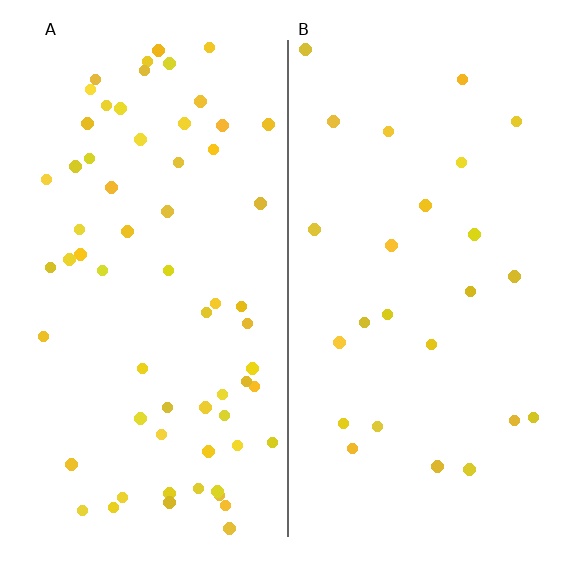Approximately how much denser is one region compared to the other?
Approximately 2.6× — region A over region B.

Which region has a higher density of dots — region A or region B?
A (the left).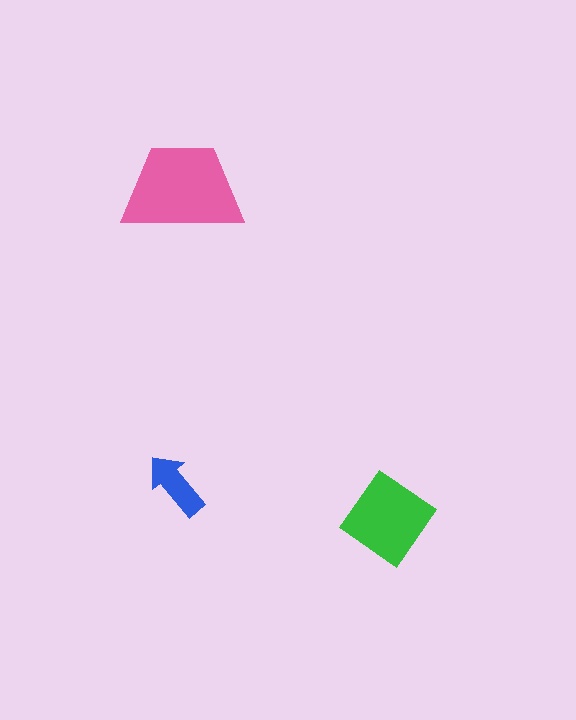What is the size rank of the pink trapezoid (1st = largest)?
1st.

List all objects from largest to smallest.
The pink trapezoid, the green diamond, the blue arrow.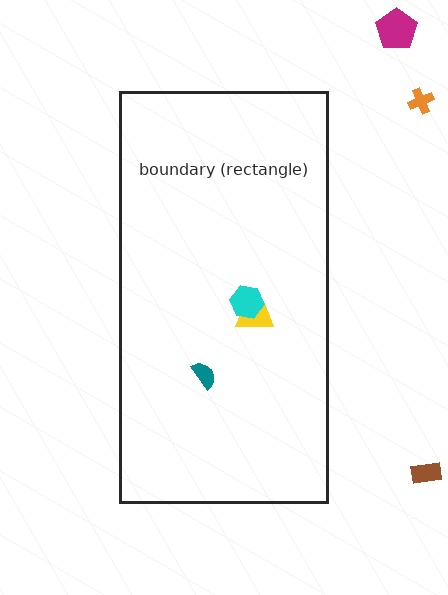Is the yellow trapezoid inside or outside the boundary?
Inside.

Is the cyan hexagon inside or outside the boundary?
Inside.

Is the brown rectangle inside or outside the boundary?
Outside.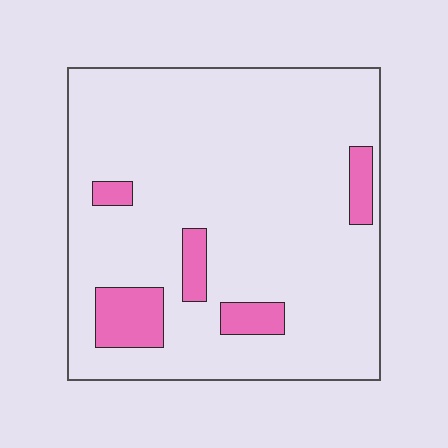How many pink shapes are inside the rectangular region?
5.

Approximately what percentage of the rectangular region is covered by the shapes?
Approximately 10%.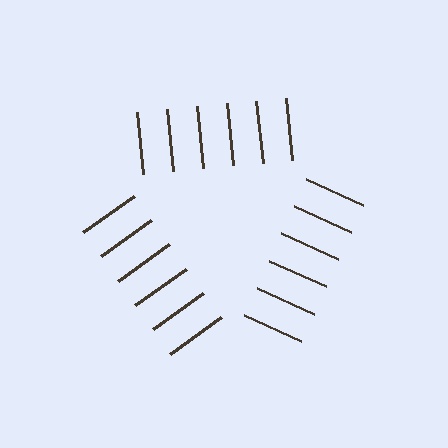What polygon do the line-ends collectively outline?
An illusory triangle — the line segments terminate on its edges but no continuous stroke is drawn.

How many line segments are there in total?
18 — 6 along each of the 3 edges.